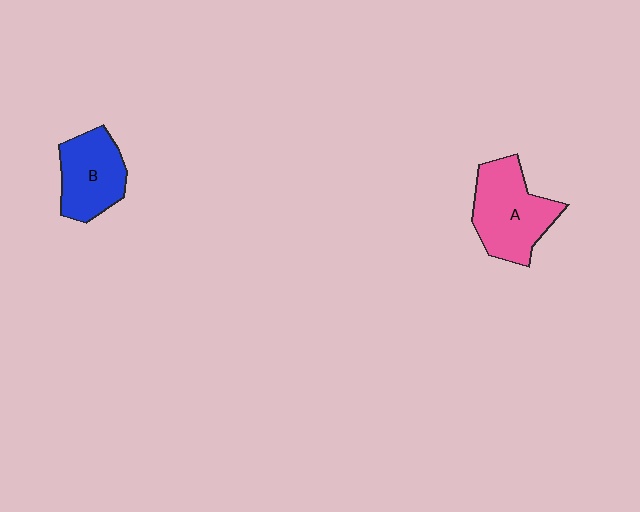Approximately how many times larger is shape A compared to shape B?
Approximately 1.2 times.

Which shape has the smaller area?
Shape B (blue).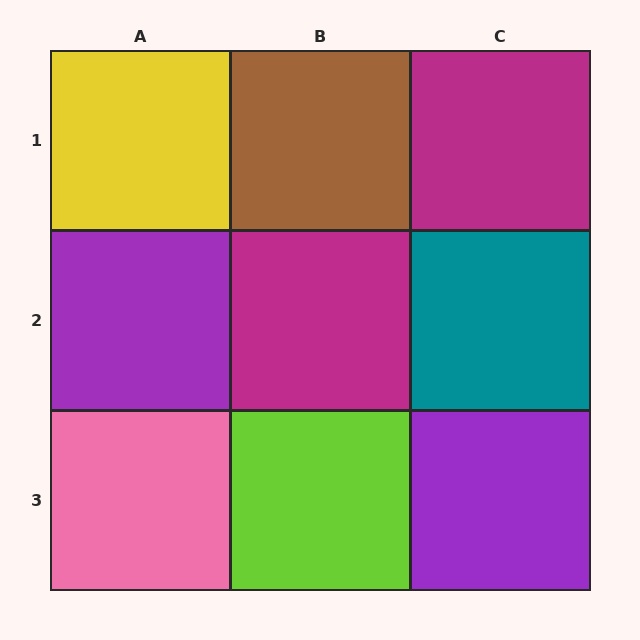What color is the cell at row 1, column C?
Magenta.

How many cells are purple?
2 cells are purple.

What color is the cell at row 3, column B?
Lime.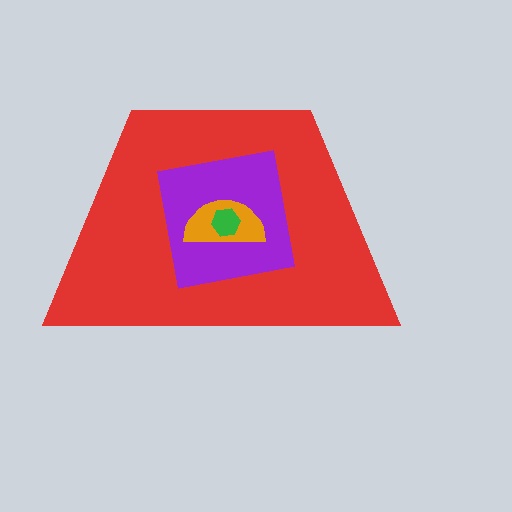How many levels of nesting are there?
4.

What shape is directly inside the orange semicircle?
The green hexagon.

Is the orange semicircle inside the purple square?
Yes.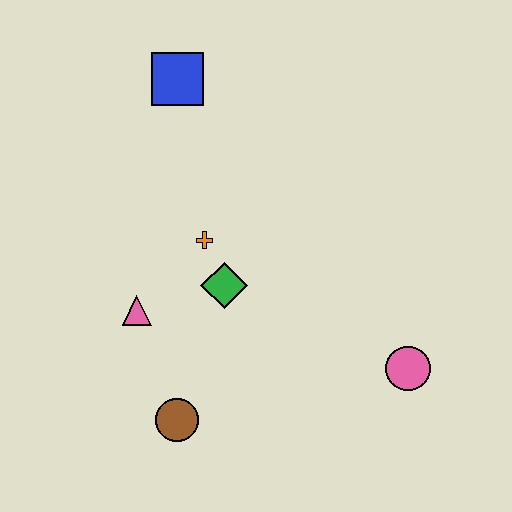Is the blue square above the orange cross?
Yes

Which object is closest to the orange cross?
The green diamond is closest to the orange cross.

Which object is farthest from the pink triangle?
The pink circle is farthest from the pink triangle.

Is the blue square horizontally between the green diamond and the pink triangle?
Yes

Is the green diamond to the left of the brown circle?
No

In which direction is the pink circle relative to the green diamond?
The pink circle is to the right of the green diamond.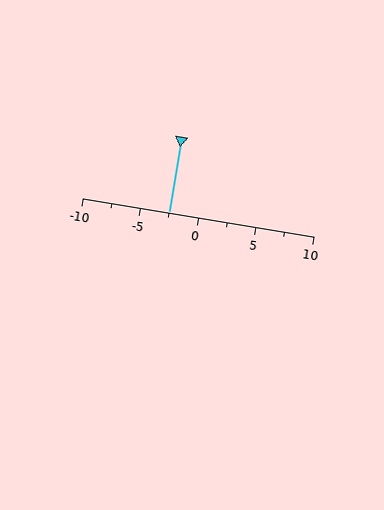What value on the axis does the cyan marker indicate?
The marker indicates approximately -2.5.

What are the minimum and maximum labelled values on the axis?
The axis runs from -10 to 10.